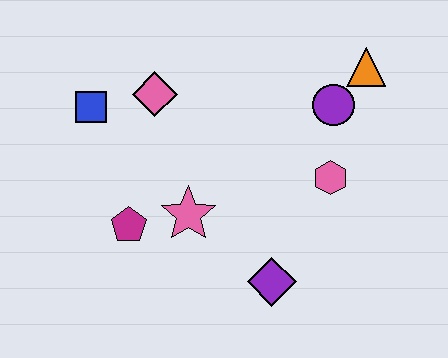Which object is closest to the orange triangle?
The purple circle is closest to the orange triangle.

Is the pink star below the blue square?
Yes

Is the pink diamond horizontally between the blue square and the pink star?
Yes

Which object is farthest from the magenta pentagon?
The orange triangle is farthest from the magenta pentagon.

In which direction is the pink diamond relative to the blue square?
The pink diamond is to the right of the blue square.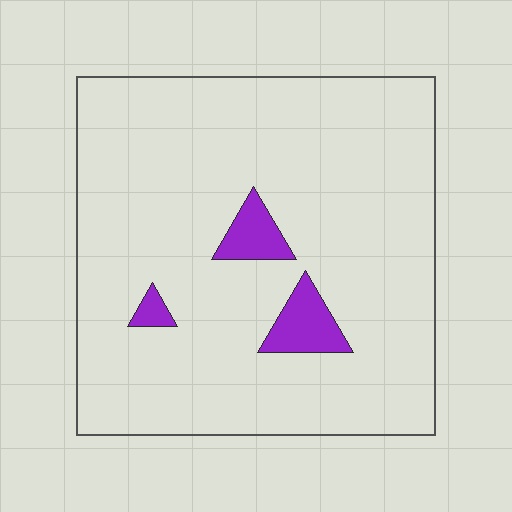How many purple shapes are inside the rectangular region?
3.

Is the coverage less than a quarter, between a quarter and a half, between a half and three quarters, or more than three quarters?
Less than a quarter.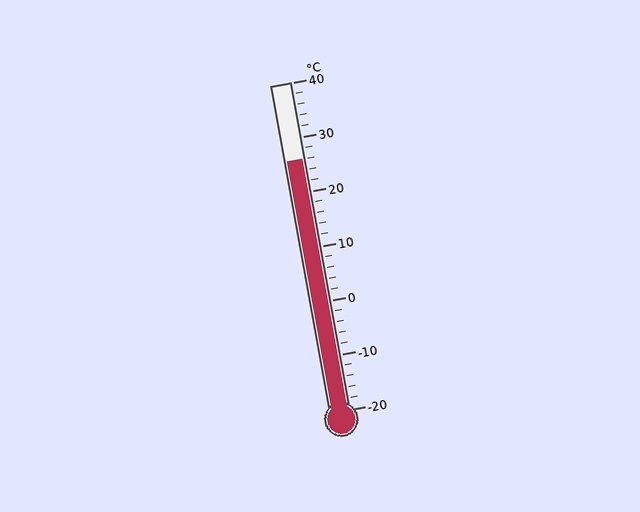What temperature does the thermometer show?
The thermometer shows approximately 26°C.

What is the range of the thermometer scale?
The thermometer scale ranges from -20°C to 40°C.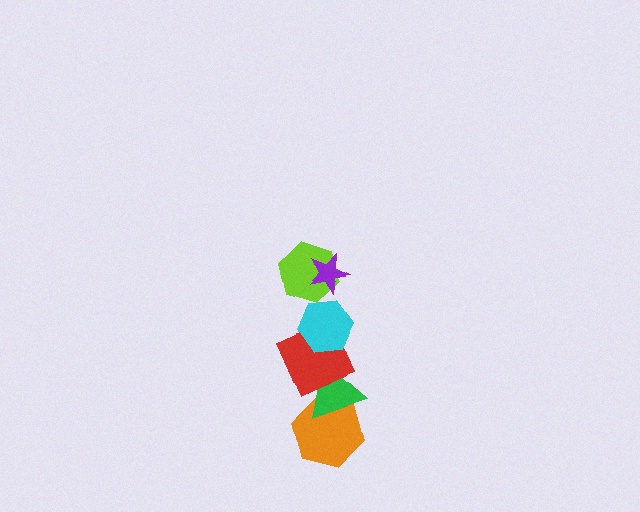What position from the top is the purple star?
The purple star is 1st from the top.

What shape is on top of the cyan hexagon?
The lime hexagon is on top of the cyan hexagon.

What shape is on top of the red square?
The cyan hexagon is on top of the red square.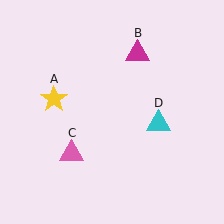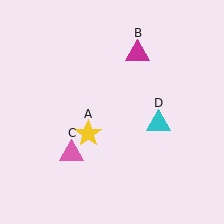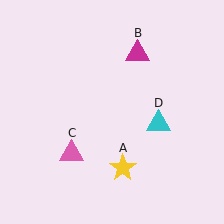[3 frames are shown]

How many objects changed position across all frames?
1 object changed position: yellow star (object A).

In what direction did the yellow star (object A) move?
The yellow star (object A) moved down and to the right.